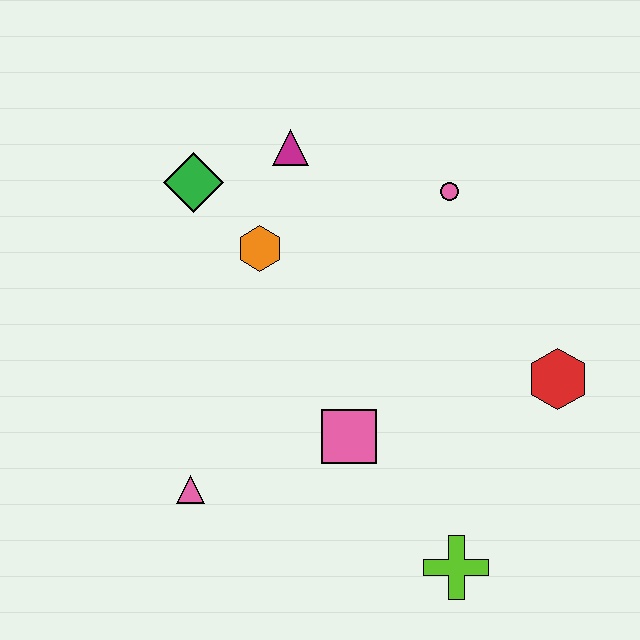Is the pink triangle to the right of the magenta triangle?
No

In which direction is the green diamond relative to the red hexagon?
The green diamond is to the left of the red hexagon.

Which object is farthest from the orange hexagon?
The lime cross is farthest from the orange hexagon.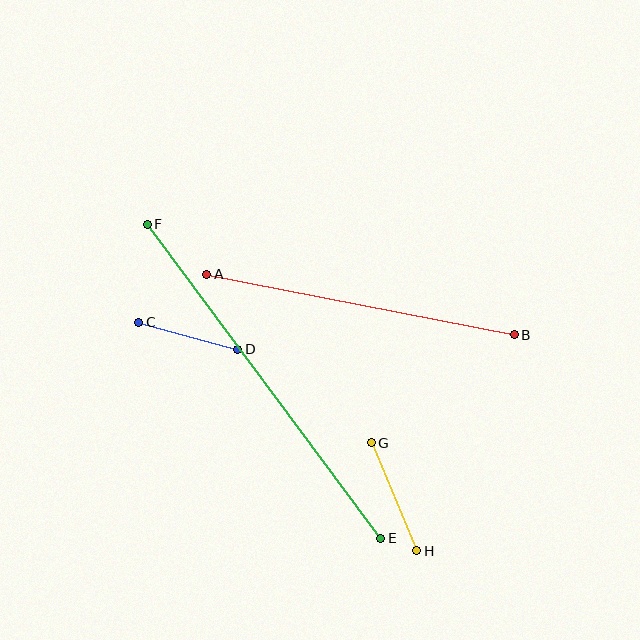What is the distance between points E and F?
The distance is approximately 391 pixels.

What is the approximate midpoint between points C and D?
The midpoint is at approximately (188, 336) pixels.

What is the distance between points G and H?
The distance is approximately 117 pixels.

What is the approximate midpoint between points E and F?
The midpoint is at approximately (264, 381) pixels.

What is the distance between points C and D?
The distance is approximately 103 pixels.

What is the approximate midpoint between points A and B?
The midpoint is at approximately (361, 305) pixels.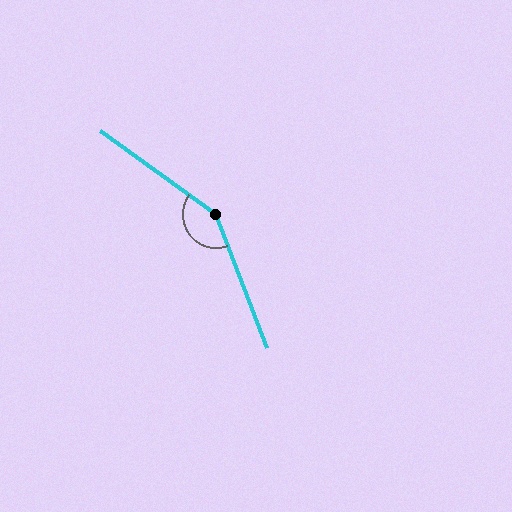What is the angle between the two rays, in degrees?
Approximately 147 degrees.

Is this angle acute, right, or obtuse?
It is obtuse.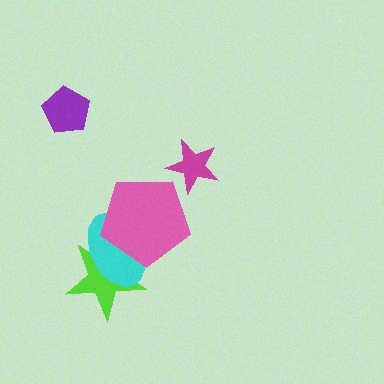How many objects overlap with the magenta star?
0 objects overlap with the magenta star.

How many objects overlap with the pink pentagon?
2 objects overlap with the pink pentagon.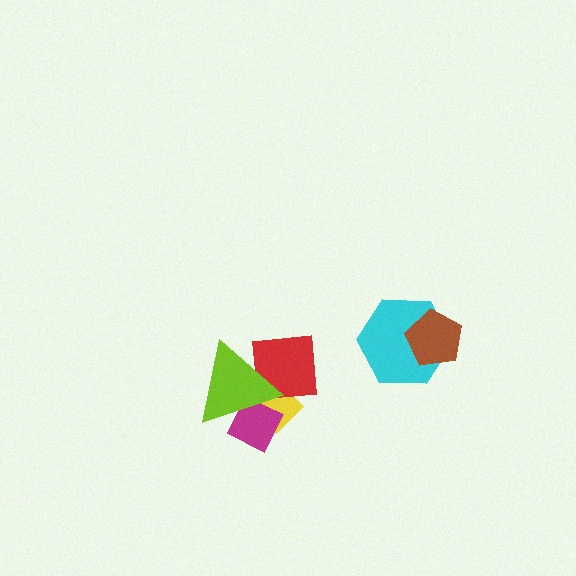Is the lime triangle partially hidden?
No, no other shape covers it.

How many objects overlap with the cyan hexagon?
1 object overlaps with the cyan hexagon.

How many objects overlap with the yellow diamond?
3 objects overlap with the yellow diamond.